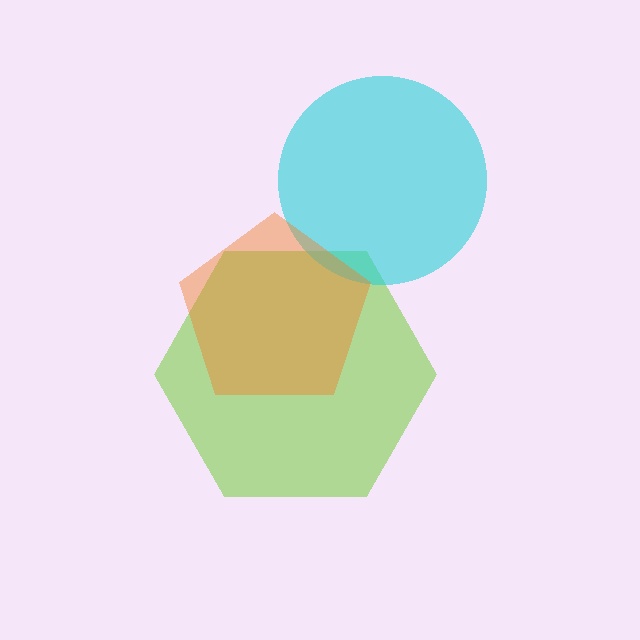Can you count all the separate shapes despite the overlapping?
Yes, there are 3 separate shapes.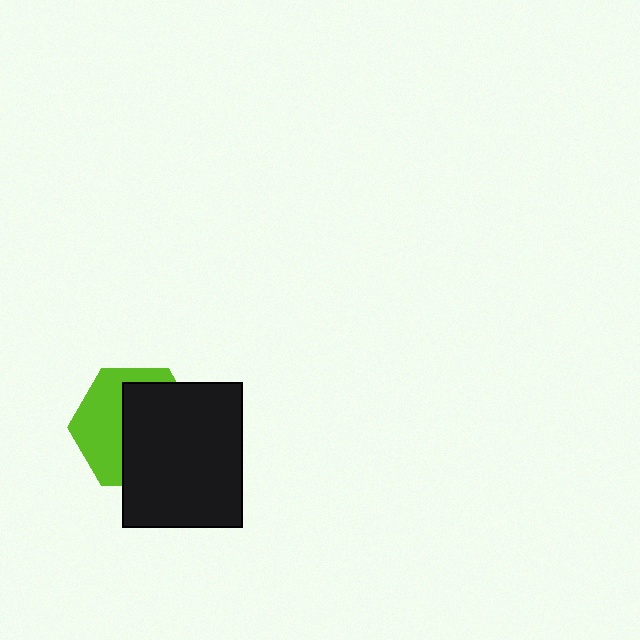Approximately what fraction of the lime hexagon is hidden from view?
Roughly 57% of the lime hexagon is hidden behind the black rectangle.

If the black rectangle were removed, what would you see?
You would see the complete lime hexagon.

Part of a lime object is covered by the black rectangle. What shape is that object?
It is a hexagon.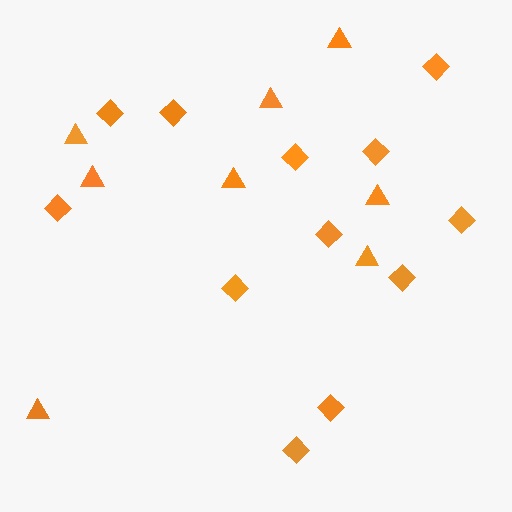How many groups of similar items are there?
There are 2 groups: one group of triangles (8) and one group of diamonds (12).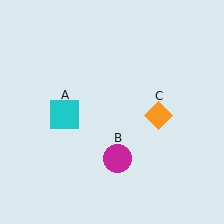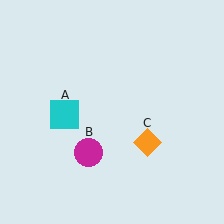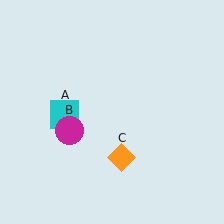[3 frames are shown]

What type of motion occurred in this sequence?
The magenta circle (object B), orange diamond (object C) rotated clockwise around the center of the scene.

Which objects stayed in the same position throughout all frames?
Cyan square (object A) remained stationary.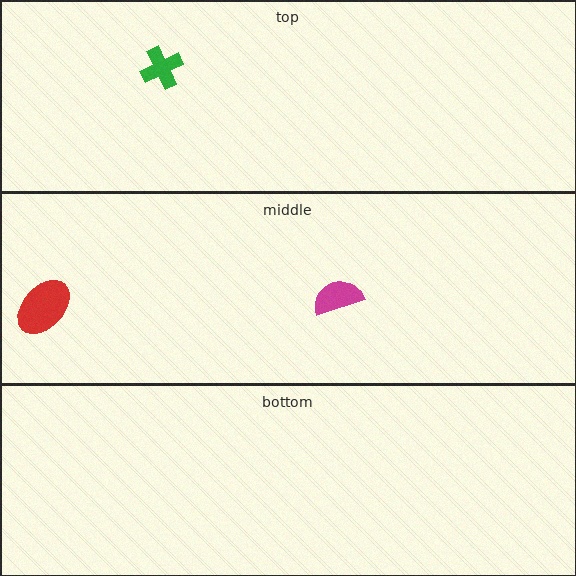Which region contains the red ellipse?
The middle region.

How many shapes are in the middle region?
2.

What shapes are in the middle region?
The magenta semicircle, the red ellipse.